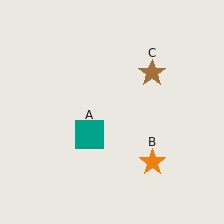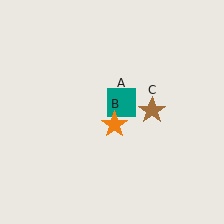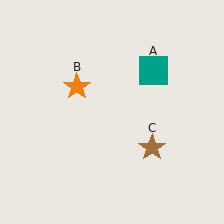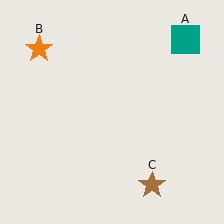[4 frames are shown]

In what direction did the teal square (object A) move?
The teal square (object A) moved up and to the right.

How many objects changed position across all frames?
3 objects changed position: teal square (object A), orange star (object B), brown star (object C).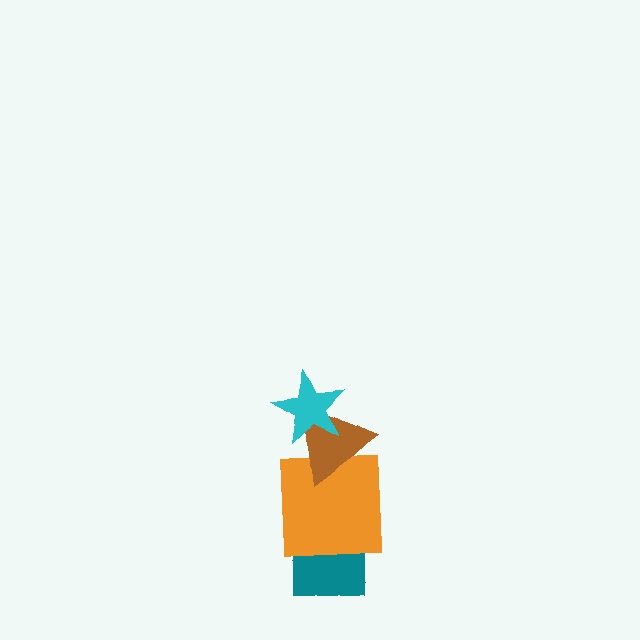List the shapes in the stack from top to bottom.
From top to bottom: the cyan star, the brown triangle, the orange square, the teal square.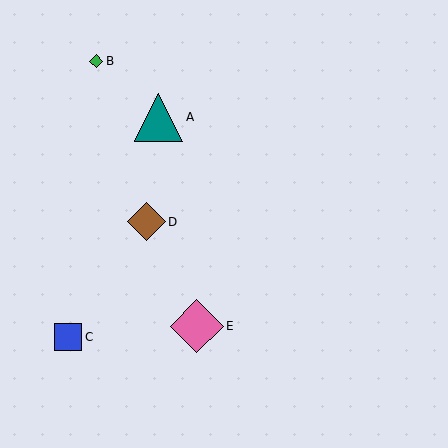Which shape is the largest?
The pink diamond (labeled E) is the largest.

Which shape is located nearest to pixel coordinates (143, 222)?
The brown diamond (labeled D) at (146, 222) is nearest to that location.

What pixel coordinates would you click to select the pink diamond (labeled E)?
Click at (197, 326) to select the pink diamond E.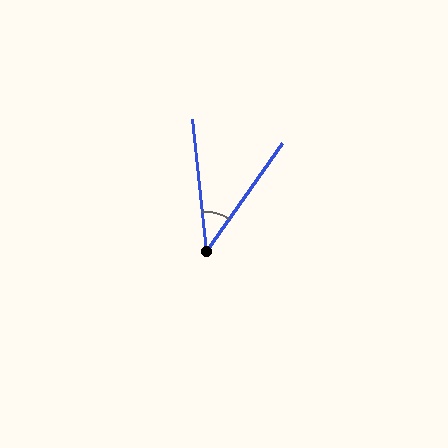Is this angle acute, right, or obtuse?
It is acute.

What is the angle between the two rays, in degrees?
Approximately 41 degrees.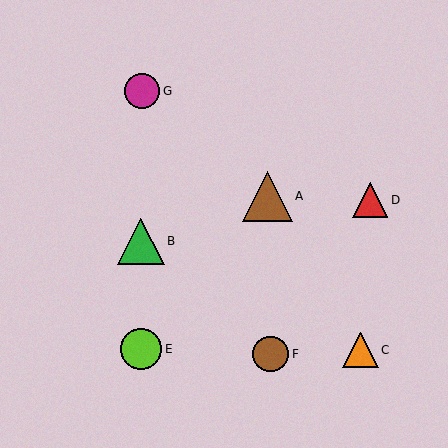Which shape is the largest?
The brown triangle (labeled A) is the largest.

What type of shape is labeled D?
Shape D is a red triangle.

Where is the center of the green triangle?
The center of the green triangle is at (141, 241).